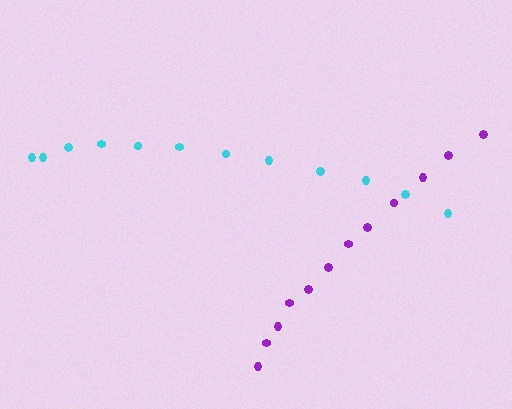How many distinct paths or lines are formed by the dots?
There are 2 distinct paths.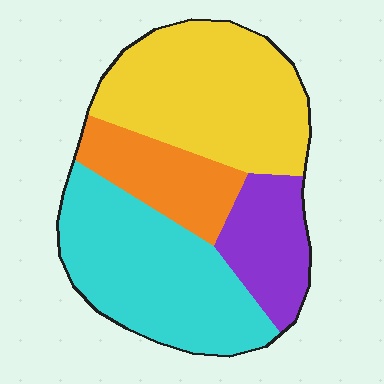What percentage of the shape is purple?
Purple takes up about one sixth (1/6) of the shape.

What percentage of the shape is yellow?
Yellow covers 35% of the shape.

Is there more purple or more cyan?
Cyan.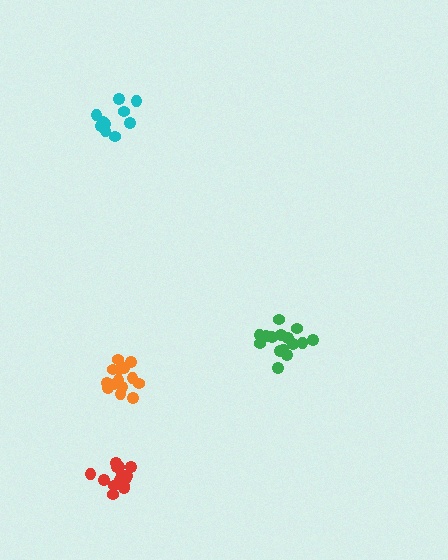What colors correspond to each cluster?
The clusters are colored: cyan, orange, green, red.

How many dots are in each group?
Group 1: 10 dots, Group 2: 14 dots, Group 3: 15 dots, Group 4: 14 dots (53 total).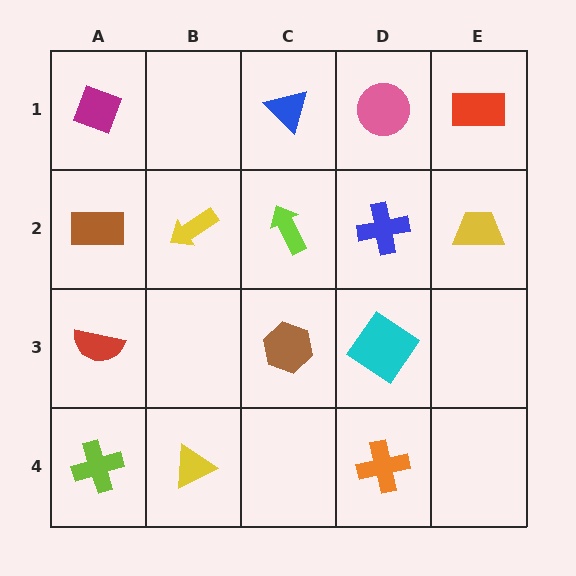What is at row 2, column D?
A blue cross.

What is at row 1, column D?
A pink circle.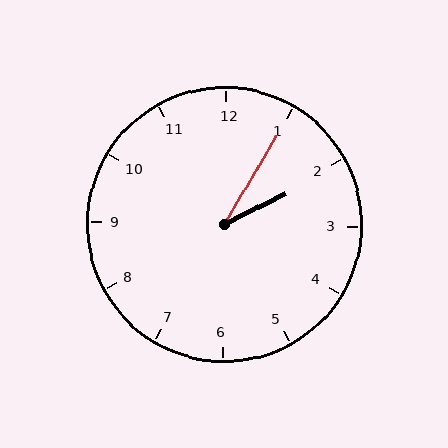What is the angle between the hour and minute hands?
Approximately 32 degrees.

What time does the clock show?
2:05.